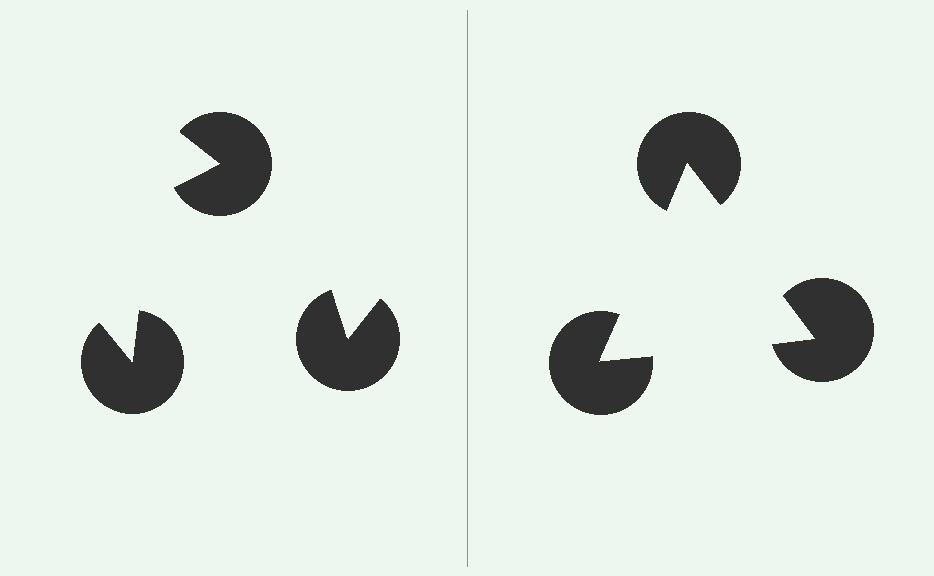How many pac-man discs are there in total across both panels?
6 — 3 on each side.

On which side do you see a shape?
An illusory triangle appears on the right side. On the left side the wedge cuts are rotated, so no coherent shape forms.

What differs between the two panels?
The pac-man discs are positioned identically on both sides; only the wedge orientations differ. On the right they align to a triangle; on the left they are misaligned.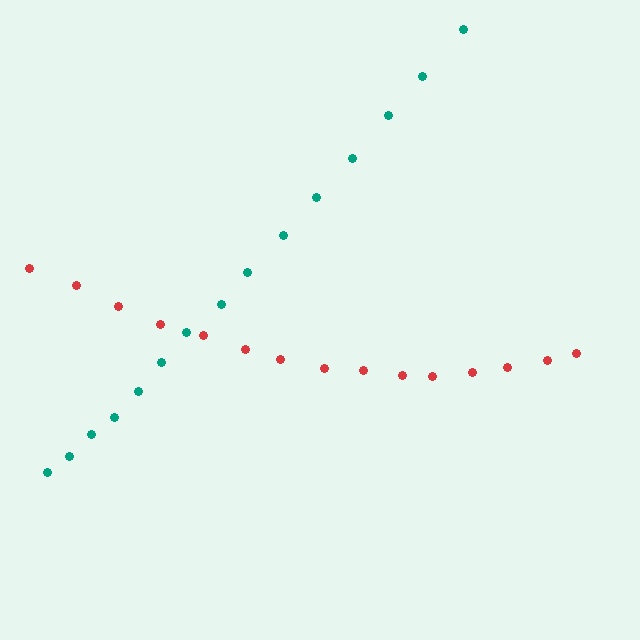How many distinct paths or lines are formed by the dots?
There are 2 distinct paths.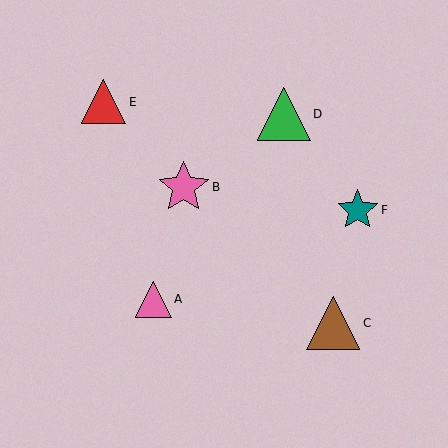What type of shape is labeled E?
Shape E is a red triangle.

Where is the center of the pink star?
The center of the pink star is at (184, 187).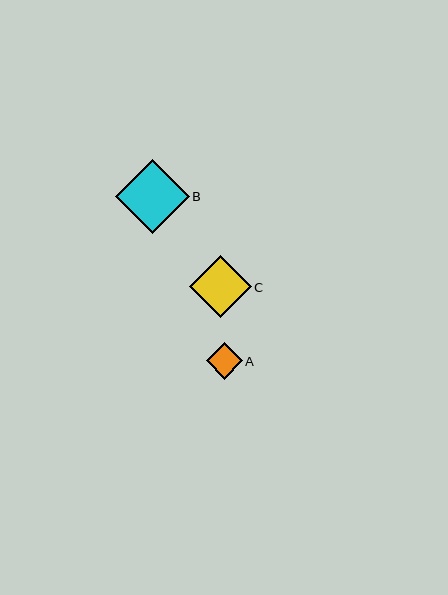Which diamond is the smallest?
Diamond A is the smallest with a size of approximately 36 pixels.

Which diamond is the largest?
Diamond B is the largest with a size of approximately 73 pixels.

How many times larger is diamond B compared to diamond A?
Diamond B is approximately 2.0 times the size of diamond A.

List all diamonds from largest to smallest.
From largest to smallest: B, C, A.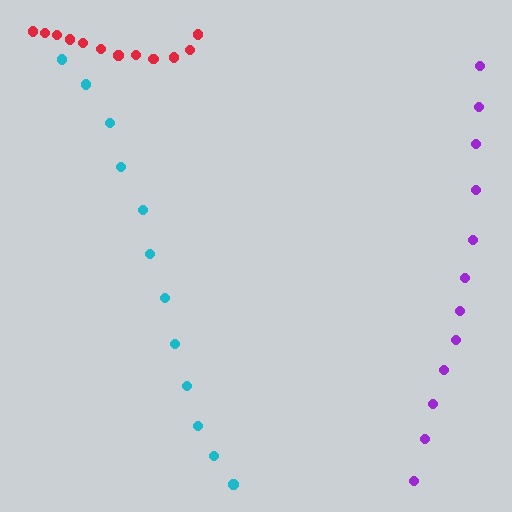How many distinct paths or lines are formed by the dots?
There are 3 distinct paths.